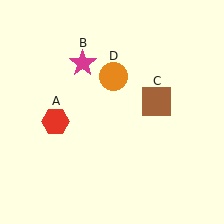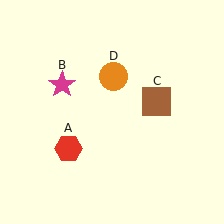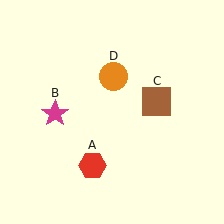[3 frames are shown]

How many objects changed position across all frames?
2 objects changed position: red hexagon (object A), magenta star (object B).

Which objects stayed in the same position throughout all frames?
Brown square (object C) and orange circle (object D) remained stationary.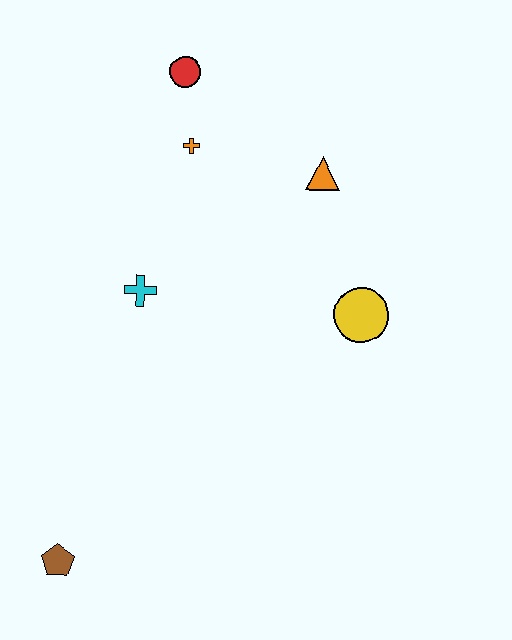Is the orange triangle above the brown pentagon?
Yes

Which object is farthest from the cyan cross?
The brown pentagon is farthest from the cyan cross.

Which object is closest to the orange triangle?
The orange cross is closest to the orange triangle.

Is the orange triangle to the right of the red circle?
Yes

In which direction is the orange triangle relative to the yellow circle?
The orange triangle is above the yellow circle.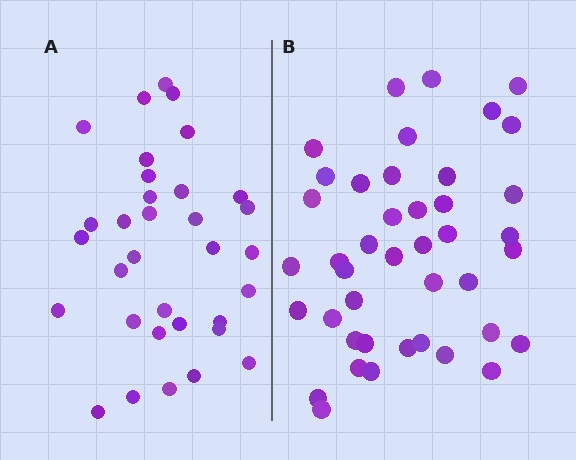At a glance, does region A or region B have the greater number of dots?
Region B (the right region) has more dots.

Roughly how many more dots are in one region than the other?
Region B has roughly 8 or so more dots than region A.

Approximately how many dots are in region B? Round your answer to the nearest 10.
About 40 dots. (The exact count is 42, which rounds to 40.)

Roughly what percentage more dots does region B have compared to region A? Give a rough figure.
About 25% more.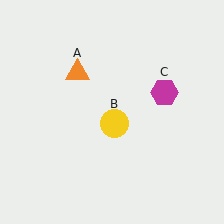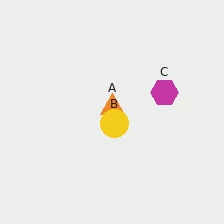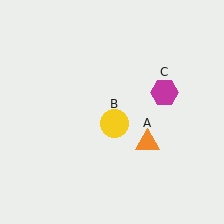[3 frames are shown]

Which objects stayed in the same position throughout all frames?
Yellow circle (object B) and magenta hexagon (object C) remained stationary.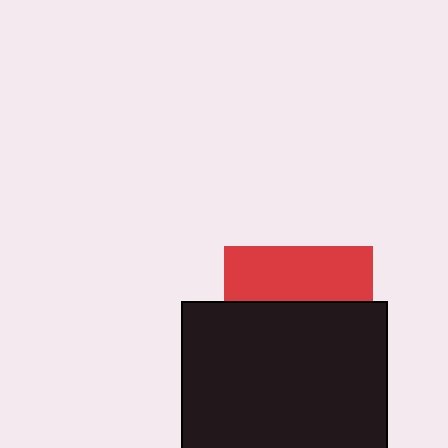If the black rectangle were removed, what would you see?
You would see the complete red square.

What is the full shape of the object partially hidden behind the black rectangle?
The partially hidden object is a red square.